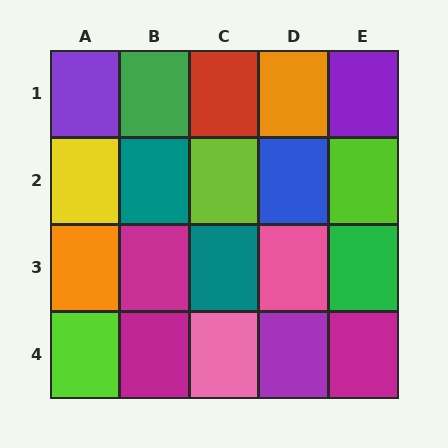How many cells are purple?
3 cells are purple.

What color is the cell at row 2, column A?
Yellow.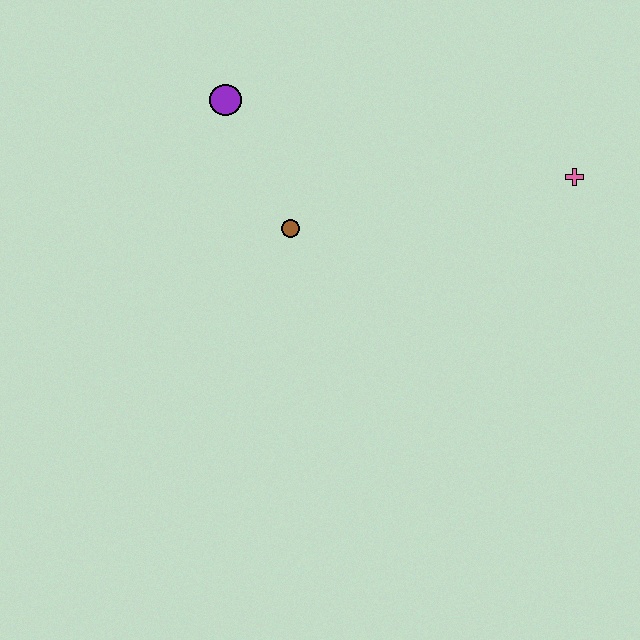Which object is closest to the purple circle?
The brown circle is closest to the purple circle.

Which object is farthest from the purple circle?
The pink cross is farthest from the purple circle.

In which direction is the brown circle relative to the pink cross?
The brown circle is to the left of the pink cross.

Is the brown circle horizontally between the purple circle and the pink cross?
Yes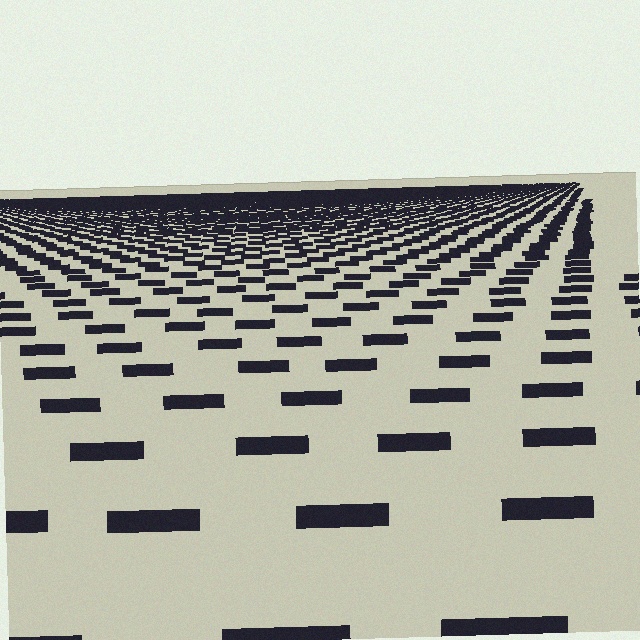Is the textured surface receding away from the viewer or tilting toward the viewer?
The surface is receding away from the viewer. Texture elements get smaller and denser toward the top.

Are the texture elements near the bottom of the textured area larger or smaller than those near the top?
Larger. Near the bottom, elements are closer to the viewer and appear at a bigger on-screen size.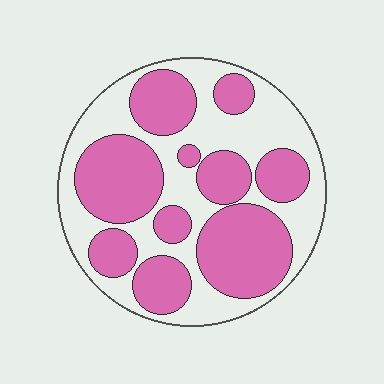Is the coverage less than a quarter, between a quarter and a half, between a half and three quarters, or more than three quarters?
Between a half and three quarters.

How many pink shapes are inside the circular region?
10.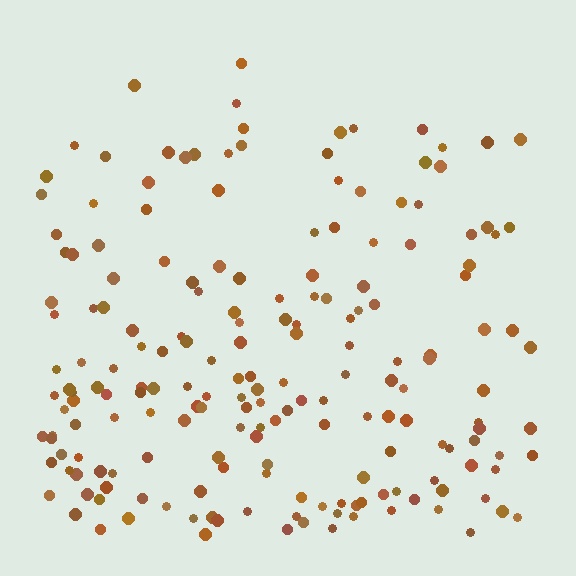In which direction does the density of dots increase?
From top to bottom, with the bottom side densest.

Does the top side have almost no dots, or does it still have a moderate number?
Still a moderate number, just noticeably fewer than the bottom.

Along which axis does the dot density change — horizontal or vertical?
Vertical.